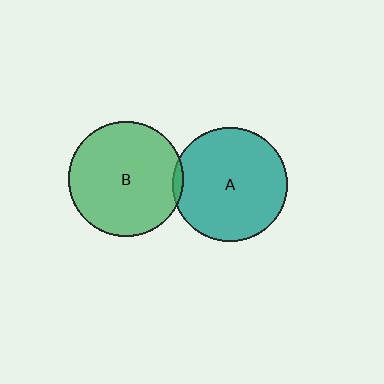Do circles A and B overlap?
Yes.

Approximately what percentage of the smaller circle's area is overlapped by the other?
Approximately 5%.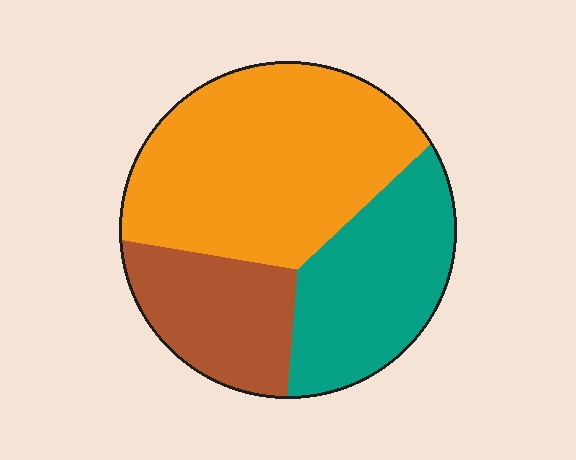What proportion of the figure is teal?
Teal covers 29% of the figure.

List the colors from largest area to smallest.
From largest to smallest: orange, teal, brown.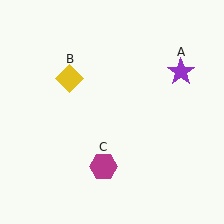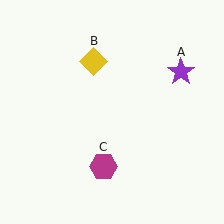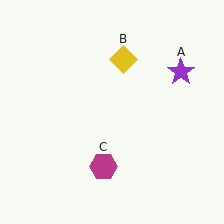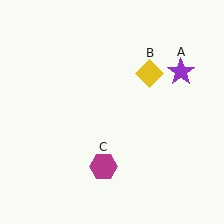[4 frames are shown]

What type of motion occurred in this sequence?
The yellow diamond (object B) rotated clockwise around the center of the scene.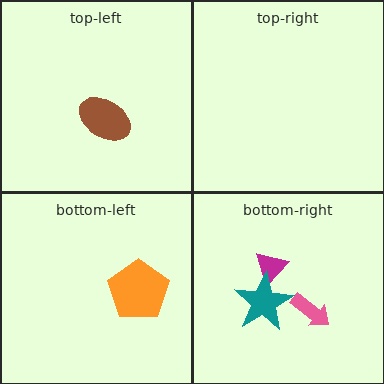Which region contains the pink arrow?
The bottom-right region.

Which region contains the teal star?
The bottom-right region.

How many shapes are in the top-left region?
1.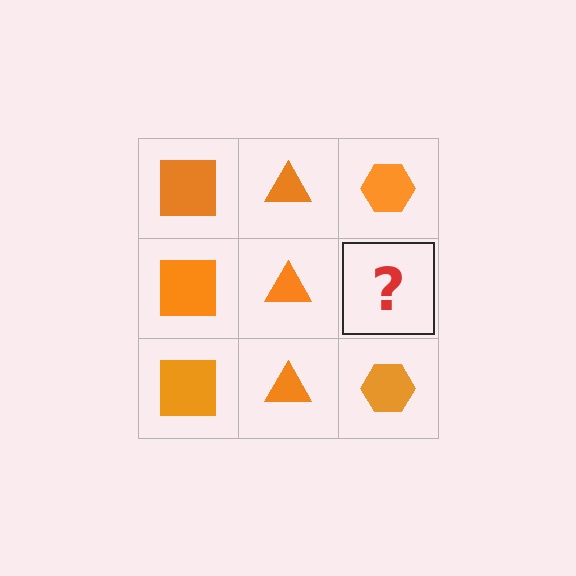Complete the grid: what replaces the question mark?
The question mark should be replaced with an orange hexagon.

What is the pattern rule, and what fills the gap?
The rule is that each column has a consistent shape. The gap should be filled with an orange hexagon.